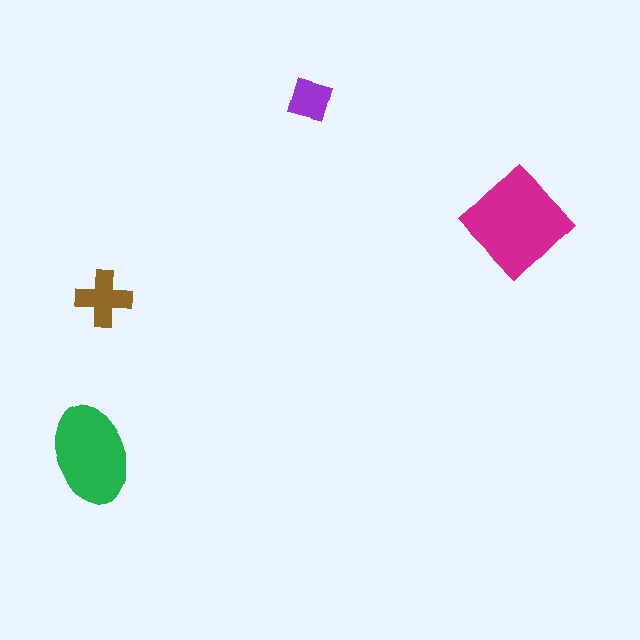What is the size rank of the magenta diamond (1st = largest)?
1st.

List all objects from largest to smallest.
The magenta diamond, the green ellipse, the brown cross, the purple square.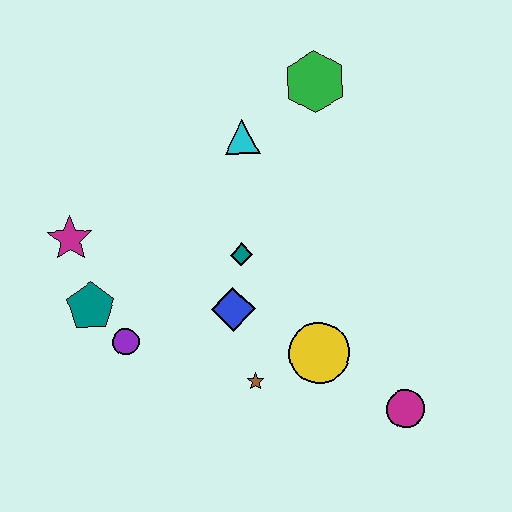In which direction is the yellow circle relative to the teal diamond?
The yellow circle is below the teal diamond.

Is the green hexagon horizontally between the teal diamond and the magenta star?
No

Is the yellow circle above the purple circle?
No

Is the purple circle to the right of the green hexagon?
No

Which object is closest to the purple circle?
The teal pentagon is closest to the purple circle.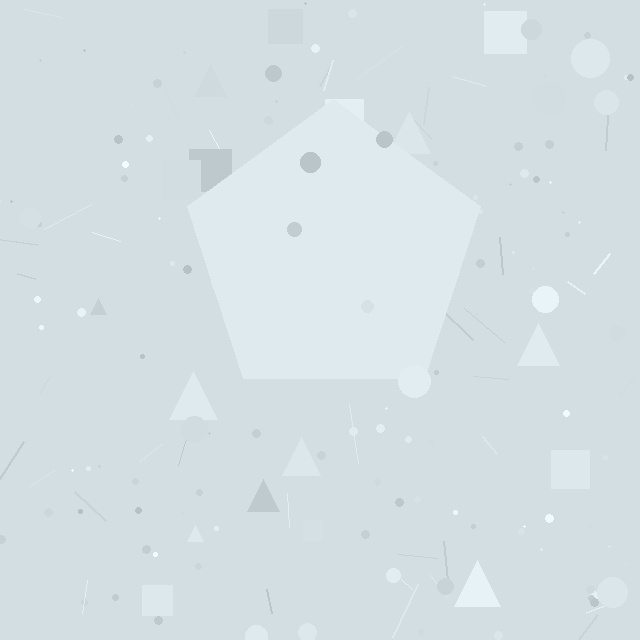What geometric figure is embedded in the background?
A pentagon is embedded in the background.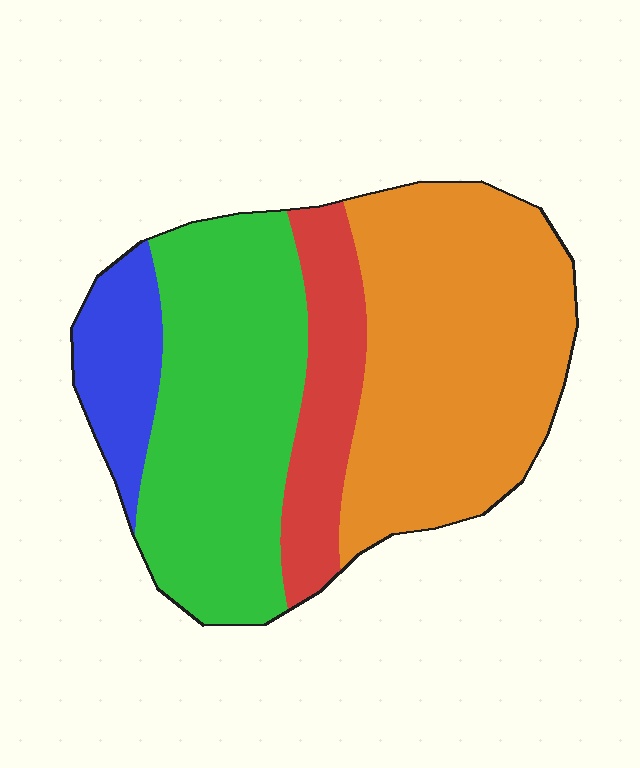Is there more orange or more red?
Orange.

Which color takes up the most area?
Orange, at roughly 40%.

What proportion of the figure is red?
Red covers 14% of the figure.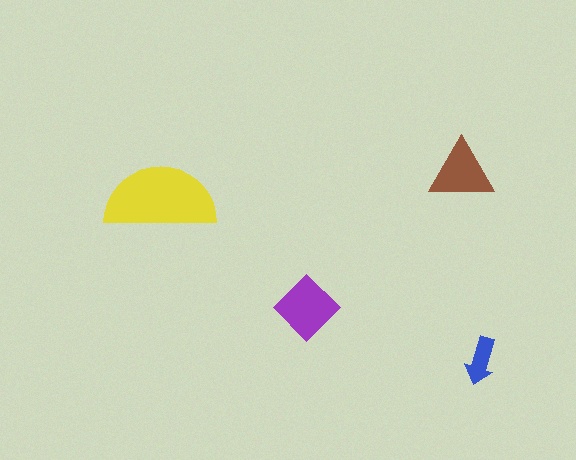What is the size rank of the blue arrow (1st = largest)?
4th.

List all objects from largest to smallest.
The yellow semicircle, the purple diamond, the brown triangle, the blue arrow.